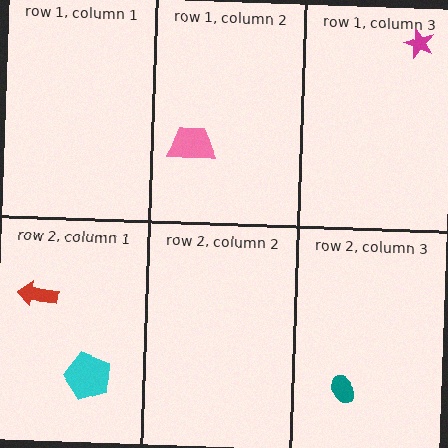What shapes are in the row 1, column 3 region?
The magenta star.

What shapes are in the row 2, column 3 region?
The teal ellipse.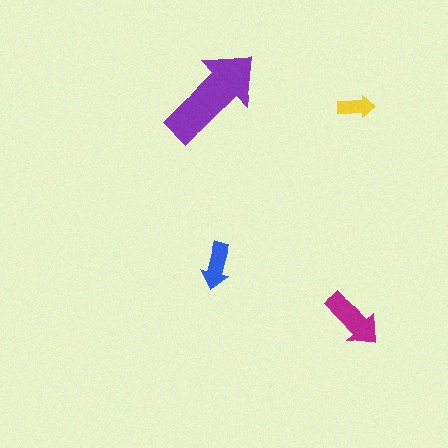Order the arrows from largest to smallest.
the purple one, the magenta one, the blue one, the yellow one.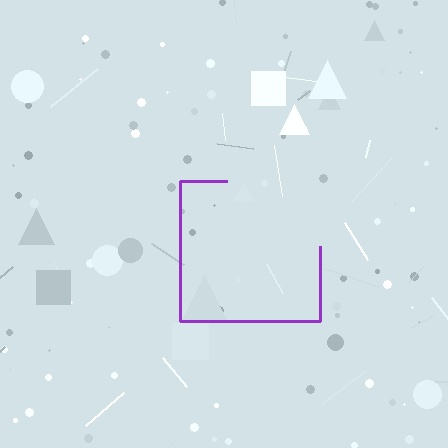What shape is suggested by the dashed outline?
The dashed outline suggests a square.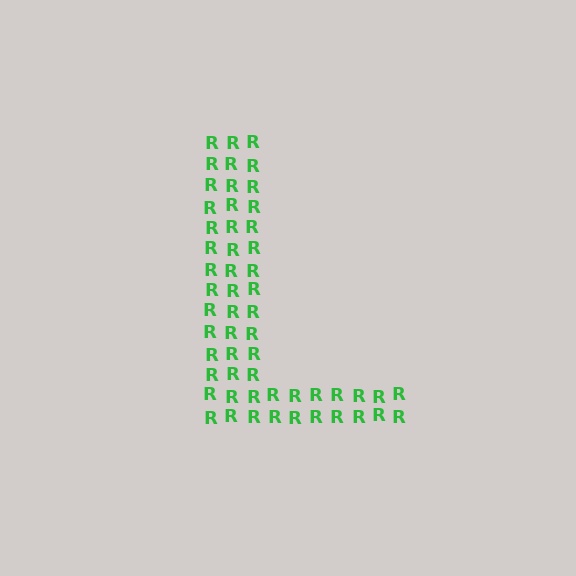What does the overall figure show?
The overall figure shows the letter L.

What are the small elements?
The small elements are letter R's.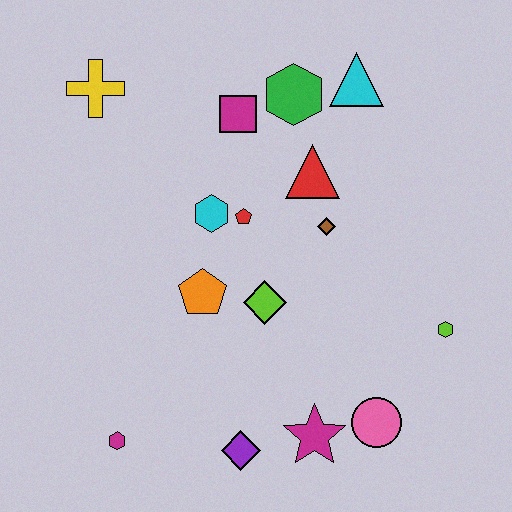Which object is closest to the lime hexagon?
The pink circle is closest to the lime hexagon.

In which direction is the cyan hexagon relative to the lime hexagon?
The cyan hexagon is to the left of the lime hexagon.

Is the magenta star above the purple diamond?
Yes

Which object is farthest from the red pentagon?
The magenta hexagon is farthest from the red pentagon.